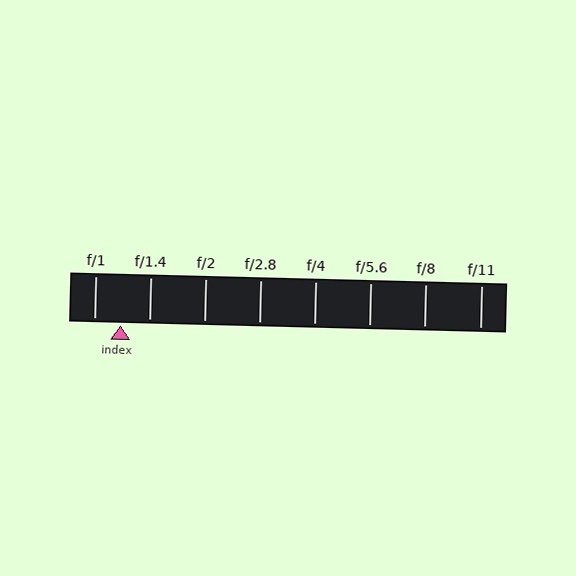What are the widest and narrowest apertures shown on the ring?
The widest aperture shown is f/1 and the narrowest is f/11.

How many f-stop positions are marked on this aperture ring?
There are 8 f-stop positions marked.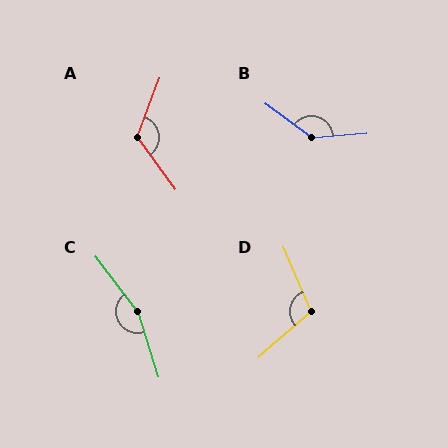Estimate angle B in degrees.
Approximately 139 degrees.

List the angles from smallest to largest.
D (108°), A (123°), B (139°), C (160°).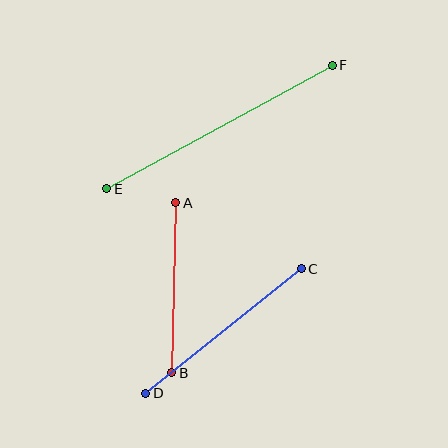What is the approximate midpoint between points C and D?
The midpoint is at approximately (224, 331) pixels.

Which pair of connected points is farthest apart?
Points E and F are farthest apart.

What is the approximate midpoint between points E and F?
The midpoint is at approximately (219, 127) pixels.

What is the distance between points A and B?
The distance is approximately 170 pixels.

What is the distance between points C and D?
The distance is approximately 199 pixels.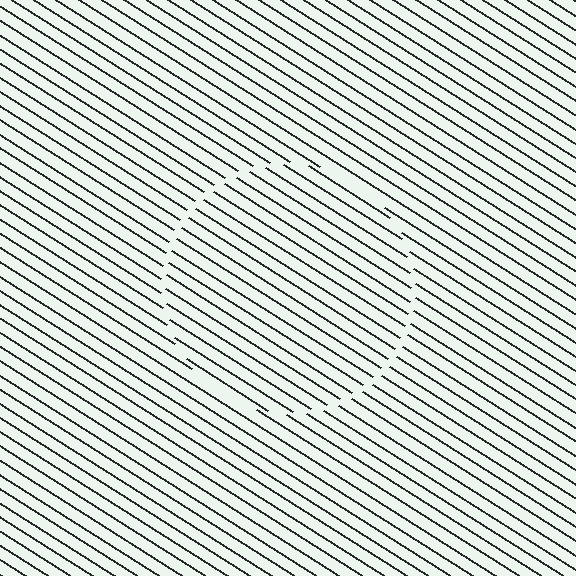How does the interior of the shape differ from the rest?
The interior of the shape contains the same grating, shifted by half a period — the contour is defined by the phase discontinuity where line-ends from the inner and outer gratings abut.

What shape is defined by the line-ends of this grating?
An illusory circle. The interior of the shape contains the same grating, shifted by half a period — the contour is defined by the phase discontinuity where line-ends from the inner and outer gratings abut.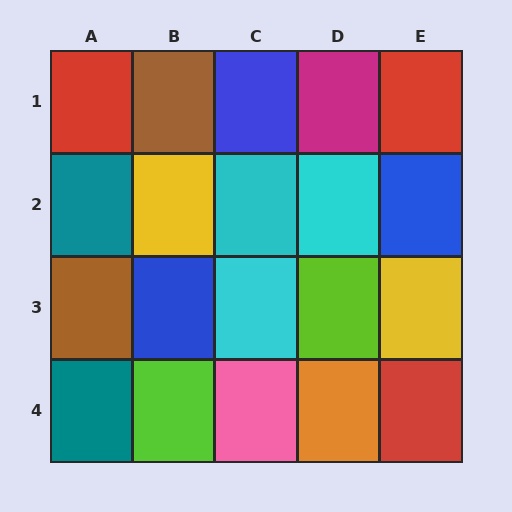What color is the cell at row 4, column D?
Orange.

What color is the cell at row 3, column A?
Brown.